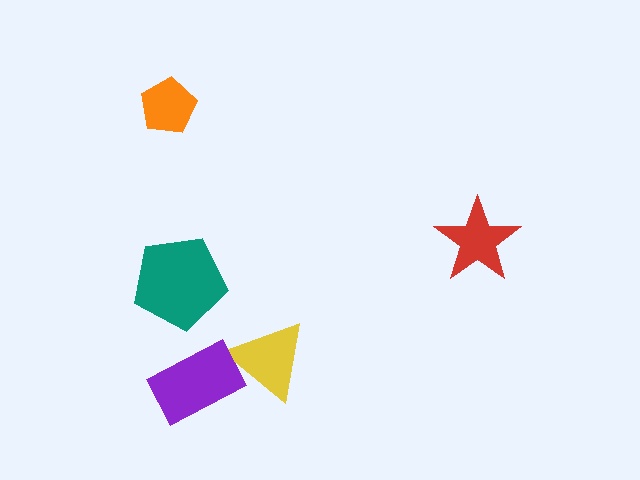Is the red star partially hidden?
No, no other shape covers it.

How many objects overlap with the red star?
0 objects overlap with the red star.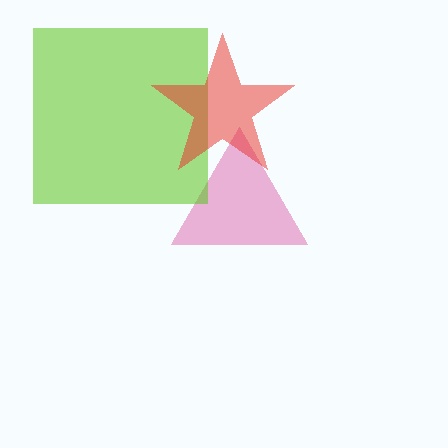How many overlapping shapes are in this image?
There are 3 overlapping shapes in the image.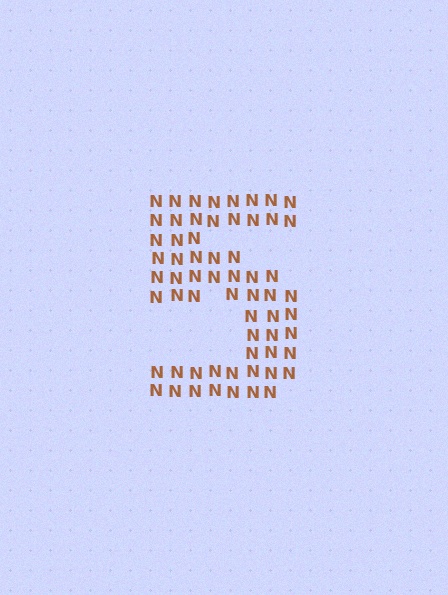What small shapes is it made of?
It is made of small letter N's.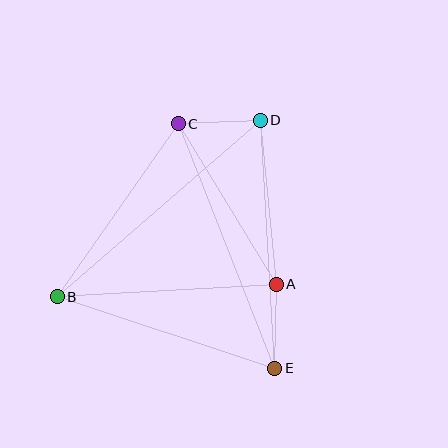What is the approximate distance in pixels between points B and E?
The distance between B and E is approximately 229 pixels.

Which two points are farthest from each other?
Points B and D are farthest from each other.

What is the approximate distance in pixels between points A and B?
The distance between A and B is approximately 219 pixels.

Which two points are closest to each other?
Points C and D are closest to each other.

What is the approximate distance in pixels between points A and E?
The distance between A and E is approximately 84 pixels.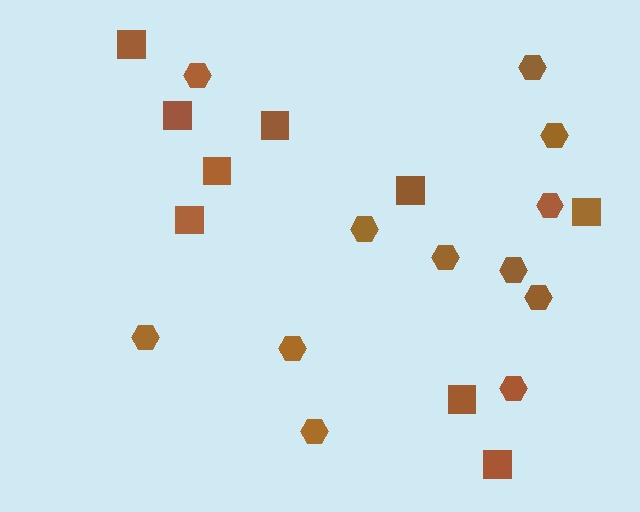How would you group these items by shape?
There are 2 groups: one group of hexagons (12) and one group of squares (9).